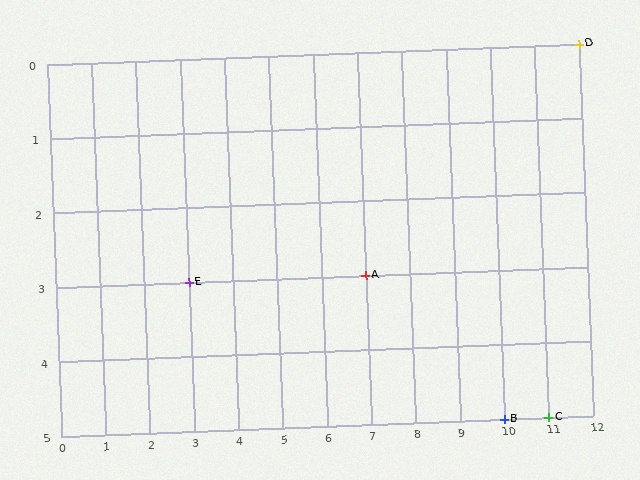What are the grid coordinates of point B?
Point B is at grid coordinates (10, 5).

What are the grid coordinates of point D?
Point D is at grid coordinates (12, 0).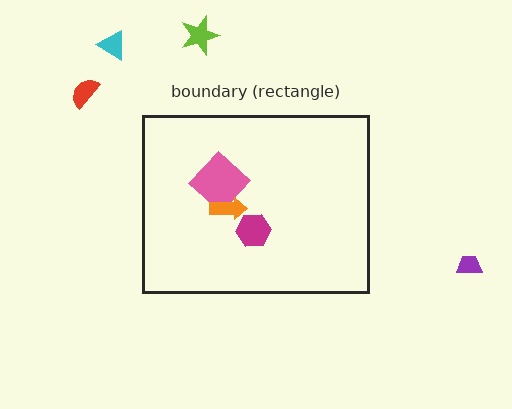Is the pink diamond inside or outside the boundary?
Inside.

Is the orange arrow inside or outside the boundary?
Inside.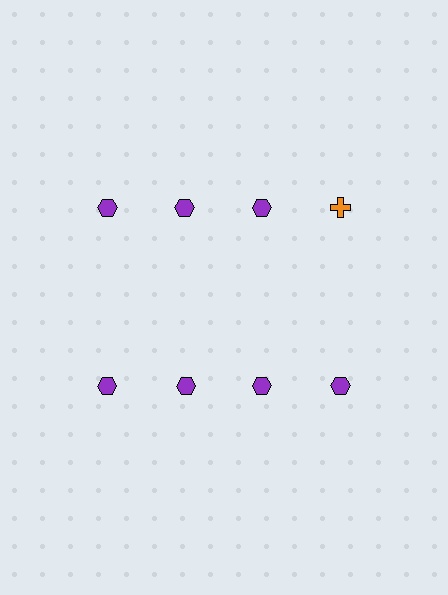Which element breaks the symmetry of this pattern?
The orange cross in the top row, second from right column breaks the symmetry. All other shapes are purple hexagons.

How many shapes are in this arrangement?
There are 8 shapes arranged in a grid pattern.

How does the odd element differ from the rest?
It differs in both color (orange instead of purple) and shape (cross instead of hexagon).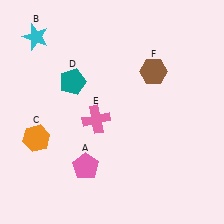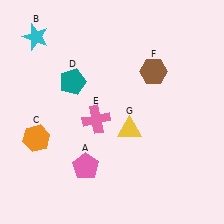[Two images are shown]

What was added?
A yellow triangle (G) was added in Image 2.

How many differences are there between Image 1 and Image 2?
There is 1 difference between the two images.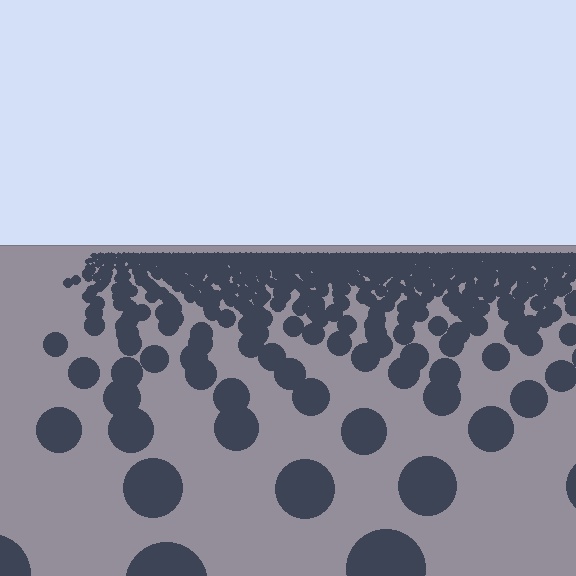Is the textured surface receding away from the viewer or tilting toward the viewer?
The surface is receding away from the viewer. Texture elements get smaller and denser toward the top.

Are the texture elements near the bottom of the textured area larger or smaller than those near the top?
Larger. Near the bottom, elements are closer to the viewer and appear at a bigger on-screen size.